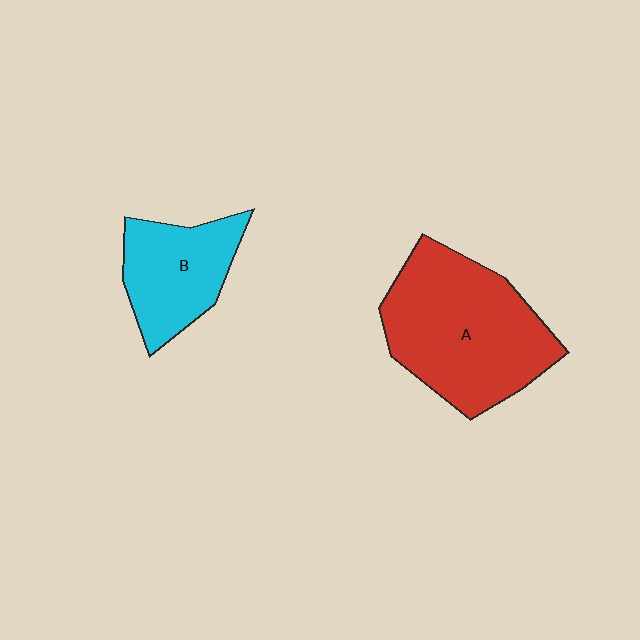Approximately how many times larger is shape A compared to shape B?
Approximately 1.8 times.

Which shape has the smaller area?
Shape B (cyan).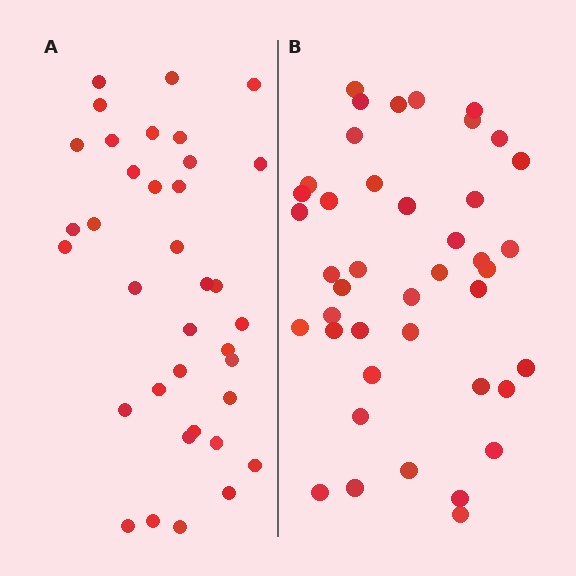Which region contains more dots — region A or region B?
Region B (the right region) has more dots.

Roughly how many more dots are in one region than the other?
Region B has about 6 more dots than region A.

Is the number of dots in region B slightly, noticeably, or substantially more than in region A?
Region B has only slightly more — the two regions are fairly close. The ratio is roughly 1.2 to 1.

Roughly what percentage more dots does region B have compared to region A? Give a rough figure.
About 15% more.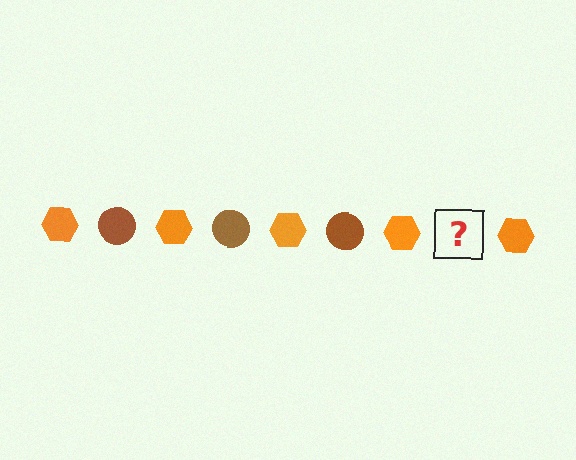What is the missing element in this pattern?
The missing element is a brown circle.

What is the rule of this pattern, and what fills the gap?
The rule is that the pattern alternates between orange hexagon and brown circle. The gap should be filled with a brown circle.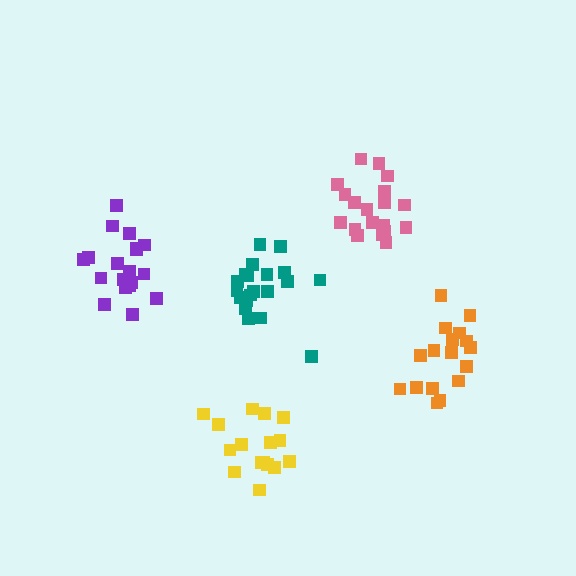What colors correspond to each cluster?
The clusters are colored: yellow, purple, teal, orange, pink.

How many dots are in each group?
Group 1: 16 dots, Group 2: 19 dots, Group 3: 20 dots, Group 4: 17 dots, Group 5: 19 dots (91 total).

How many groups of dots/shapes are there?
There are 5 groups.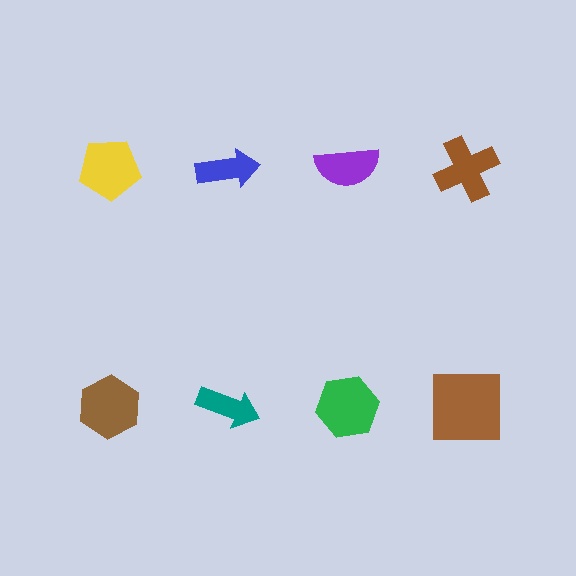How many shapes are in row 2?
4 shapes.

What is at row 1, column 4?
A brown cross.